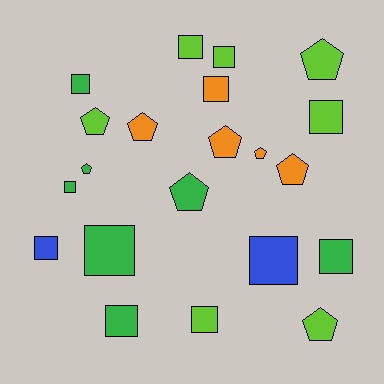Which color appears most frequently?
Green, with 7 objects.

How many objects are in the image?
There are 21 objects.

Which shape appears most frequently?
Square, with 12 objects.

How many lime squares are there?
There are 4 lime squares.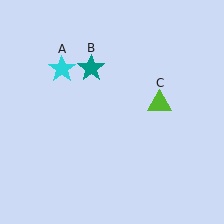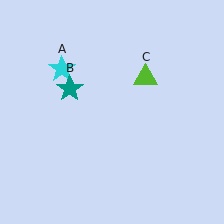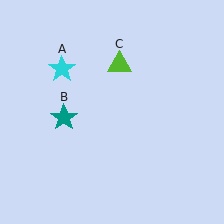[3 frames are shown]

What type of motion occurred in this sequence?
The teal star (object B), lime triangle (object C) rotated counterclockwise around the center of the scene.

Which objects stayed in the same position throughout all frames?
Cyan star (object A) remained stationary.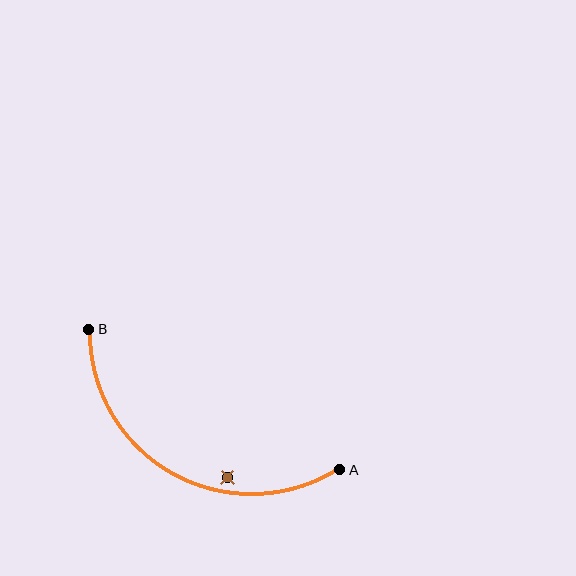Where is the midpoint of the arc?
The arc midpoint is the point on the curve farthest from the straight line joining A and B. It sits below that line.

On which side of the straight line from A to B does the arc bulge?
The arc bulges below the straight line connecting A and B.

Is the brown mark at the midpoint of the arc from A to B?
No — the brown mark does not lie on the arc at all. It sits slightly inside the curve.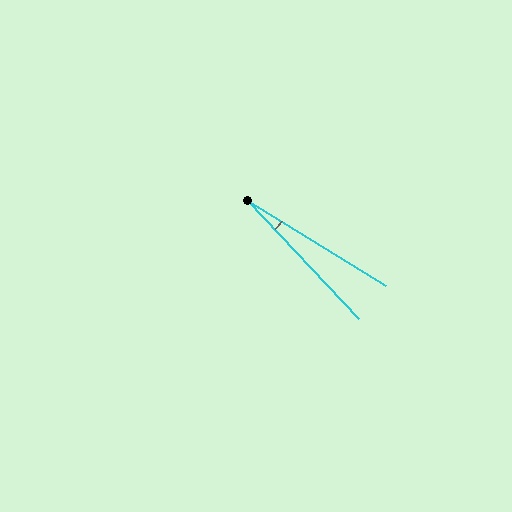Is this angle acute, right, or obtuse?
It is acute.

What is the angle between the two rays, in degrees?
Approximately 15 degrees.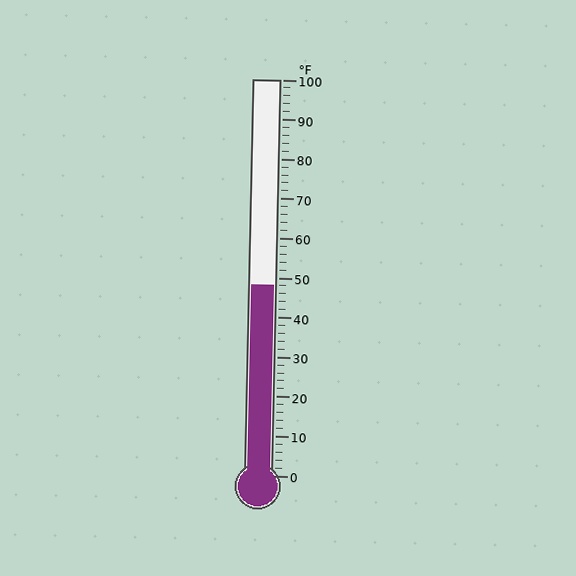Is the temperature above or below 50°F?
The temperature is below 50°F.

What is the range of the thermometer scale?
The thermometer scale ranges from 0°F to 100°F.